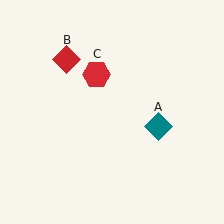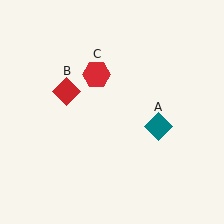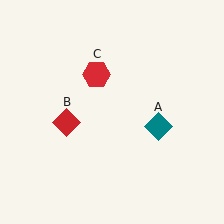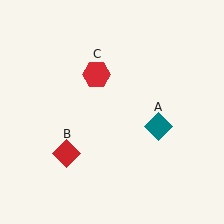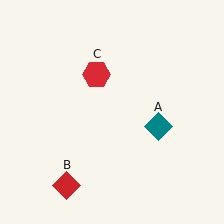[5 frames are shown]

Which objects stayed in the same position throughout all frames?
Teal diamond (object A) and red hexagon (object C) remained stationary.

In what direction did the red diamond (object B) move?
The red diamond (object B) moved down.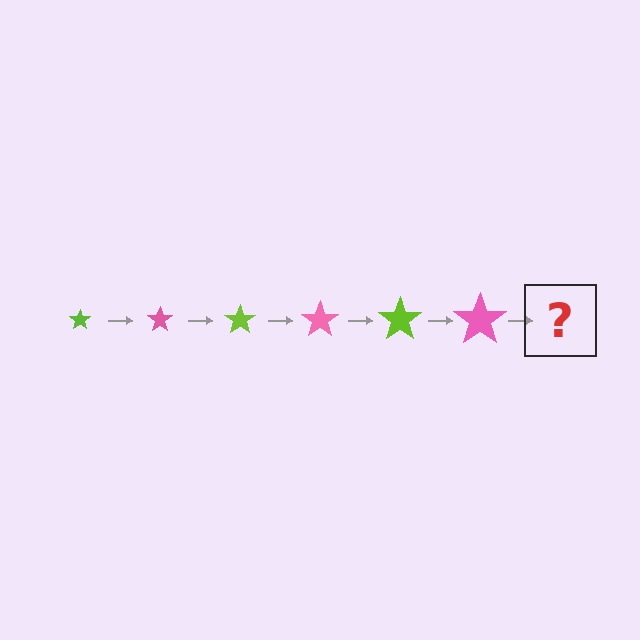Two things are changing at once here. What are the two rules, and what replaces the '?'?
The two rules are that the star grows larger each step and the color cycles through lime and pink. The '?' should be a lime star, larger than the previous one.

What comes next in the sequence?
The next element should be a lime star, larger than the previous one.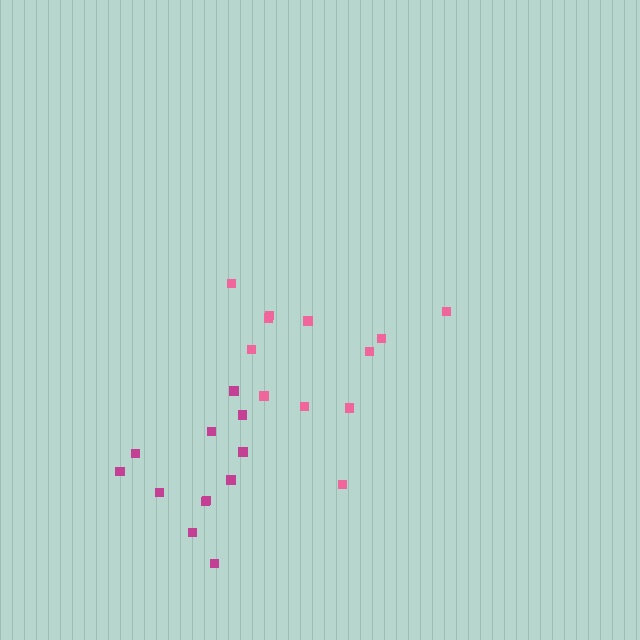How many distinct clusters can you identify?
There are 2 distinct clusters.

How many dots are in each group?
Group 1: 12 dots, Group 2: 12 dots (24 total).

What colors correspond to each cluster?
The clusters are colored: magenta, pink.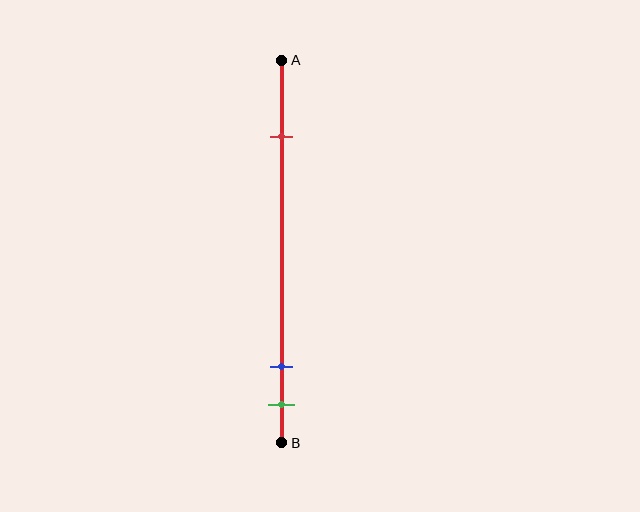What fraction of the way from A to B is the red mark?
The red mark is approximately 20% (0.2) of the way from A to B.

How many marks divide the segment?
There are 3 marks dividing the segment.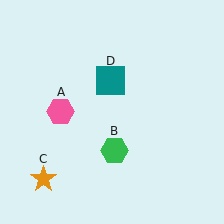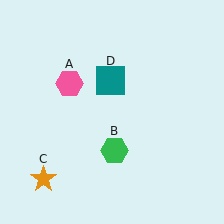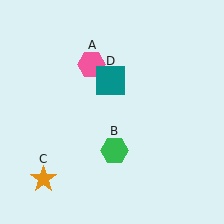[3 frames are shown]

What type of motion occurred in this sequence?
The pink hexagon (object A) rotated clockwise around the center of the scene.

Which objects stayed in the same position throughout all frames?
Green hexagon (object B) and orange star (object C) and teal square (object D) remained stationary.